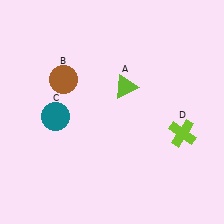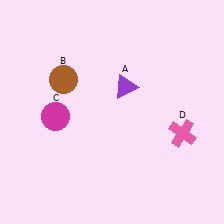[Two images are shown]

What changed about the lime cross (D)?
In Image 1, D is lime. In Image 2, it changed to pink.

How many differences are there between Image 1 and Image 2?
There are 3 differences between the two images.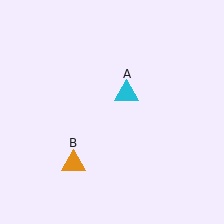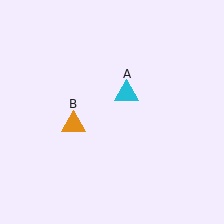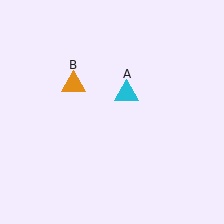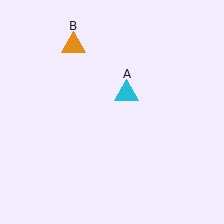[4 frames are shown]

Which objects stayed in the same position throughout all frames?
Cyan triangle (object A) remained stationary.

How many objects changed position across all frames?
1 object changed position: orange triangle (object B).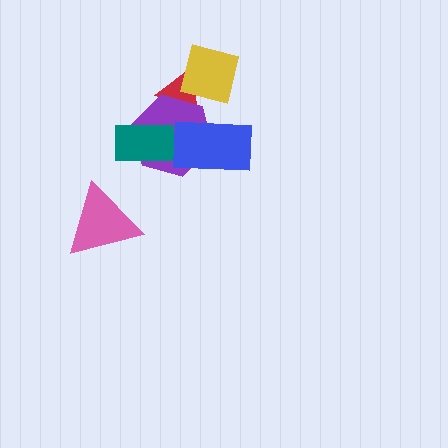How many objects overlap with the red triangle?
2 objects overlap with the red triangle.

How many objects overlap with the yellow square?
1 object overlaps with the yellow square.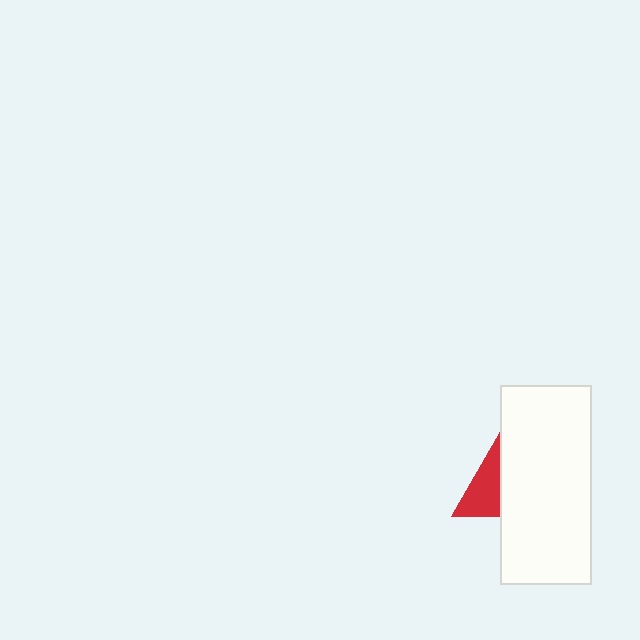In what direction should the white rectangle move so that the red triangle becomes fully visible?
The white rectangle should move right. That is the shortest direction to clear the overlap and leave the red triangle fully visible.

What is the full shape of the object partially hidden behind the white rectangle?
The partially hidden object is a red triangle.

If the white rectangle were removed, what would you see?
You would see the complete red triangle.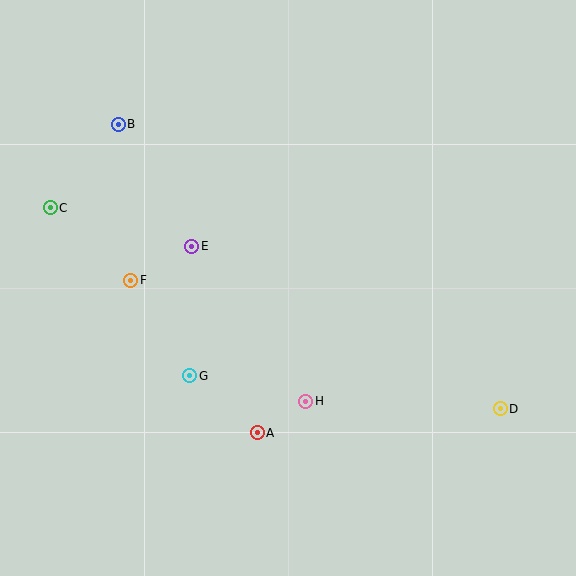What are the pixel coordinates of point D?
Point D is at (500, 409).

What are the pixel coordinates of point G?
Point G is at (190, 376).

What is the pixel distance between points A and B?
The distance between A and B is 339 pixels.